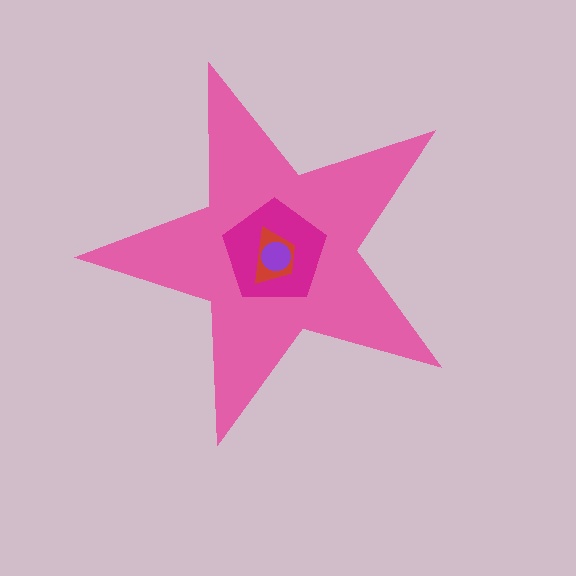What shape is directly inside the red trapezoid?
The purple circle.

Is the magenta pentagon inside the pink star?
Yes.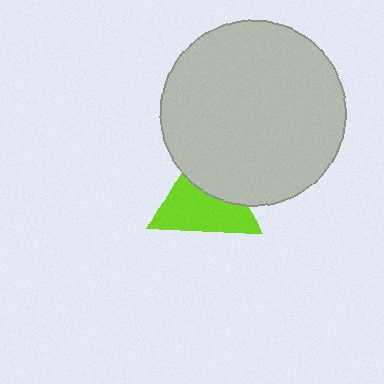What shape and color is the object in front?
The object in front is a light gray circle.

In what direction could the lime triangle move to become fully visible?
The lime triangle could move down. That would shift it out from behind the light gray circle entirely.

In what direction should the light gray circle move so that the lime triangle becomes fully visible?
The light gray circle should move up. That is the shortest direction to clear the overlap and leave the lime triangle fully visible.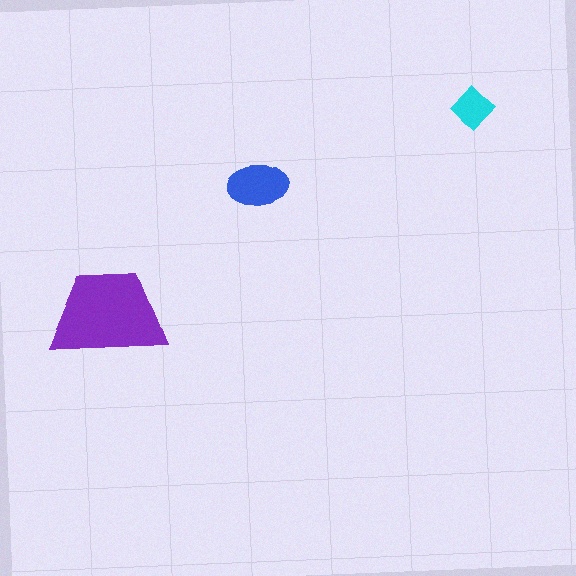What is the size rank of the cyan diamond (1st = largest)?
3rd.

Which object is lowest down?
The purple trapezoid is bottommost.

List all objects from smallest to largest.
The cyan diamond, the blue ellipse, the purple trapezoid.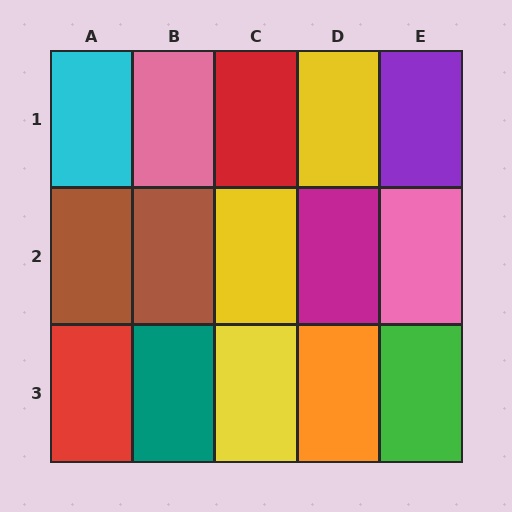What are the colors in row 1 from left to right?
Cyan, pink, red, yellow, purple.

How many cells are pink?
2 cells are pink.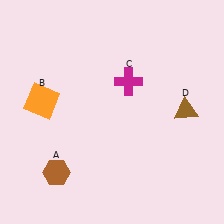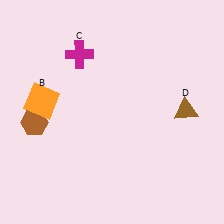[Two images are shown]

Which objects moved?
The objects that moved are: the brown hexagon (A), the magenta cross (C).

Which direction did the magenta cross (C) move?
The magenta cross (C) moved left.